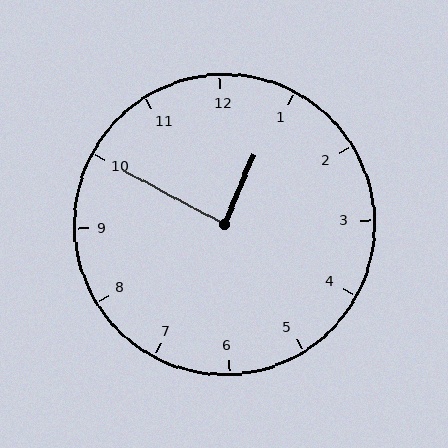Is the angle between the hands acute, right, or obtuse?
It is right.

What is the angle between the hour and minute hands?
Approximately 85 degrees.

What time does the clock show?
12:50.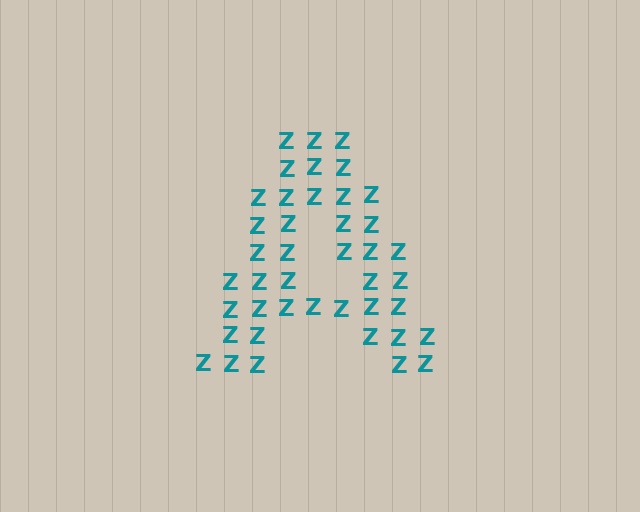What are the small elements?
The small elements are letter Z's.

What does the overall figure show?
The overall figure shows the letter A.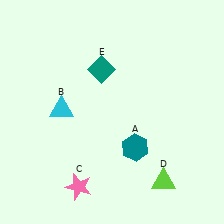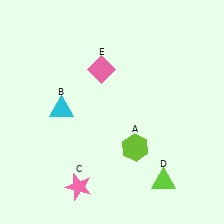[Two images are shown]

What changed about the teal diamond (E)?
In Image 1, E is teal. In Image 2, it changed to pink.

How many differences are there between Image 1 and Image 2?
There are 2 differences between the two images.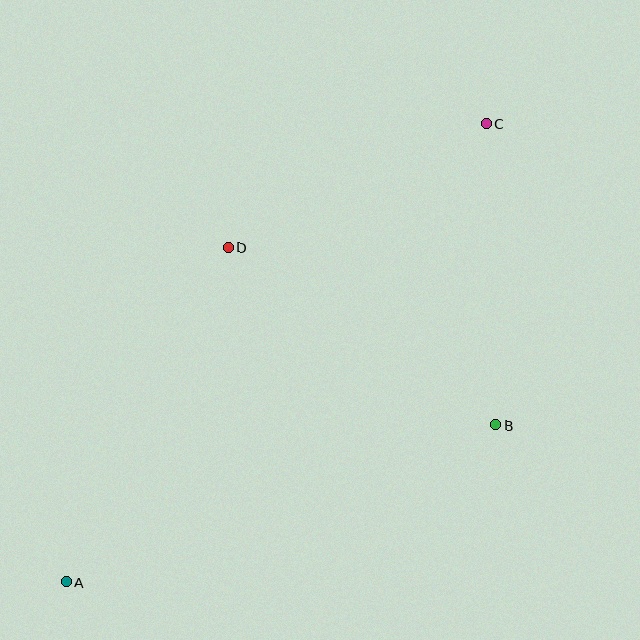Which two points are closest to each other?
Points C and D are closest to each other.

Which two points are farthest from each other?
Points A and C are farthest from each other.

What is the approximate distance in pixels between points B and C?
The distance between B and C is approximately 301 pixels.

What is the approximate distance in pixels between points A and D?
The distance between A and D is approximately 372 pixels.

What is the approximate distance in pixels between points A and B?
The distance between A and B is approximately 457 pixels.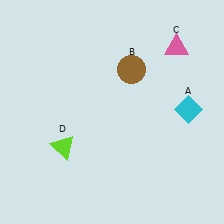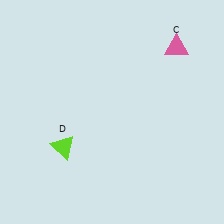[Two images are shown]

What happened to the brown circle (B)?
The brown circle (B) was removed in Image 2. It was in the top-right area of Image 1.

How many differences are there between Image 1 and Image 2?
There are 2 differences between the two images.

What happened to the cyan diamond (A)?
The cyan diamond (A) was removed in Image 2. It was in the top-right area of Image 1.